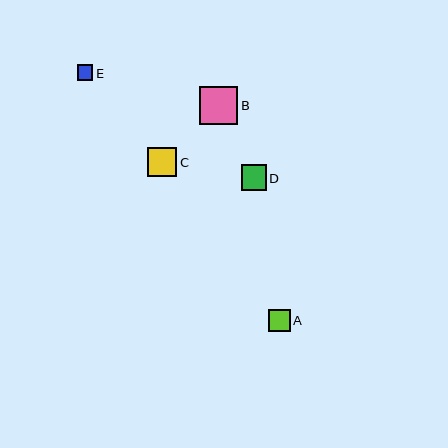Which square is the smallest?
Square E is the smallest with a size of approximately 16 pixels.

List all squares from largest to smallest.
From largest to smallest: B, C, D, A, E.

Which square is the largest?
Square B is the largest with a size of approximately 38 pixels.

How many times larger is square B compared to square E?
Square B is approximately 2.4 times the size of square E.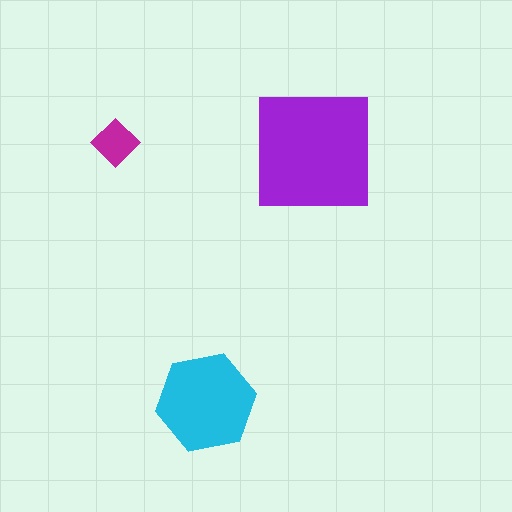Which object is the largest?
The purple square.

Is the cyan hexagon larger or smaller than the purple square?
Smaller.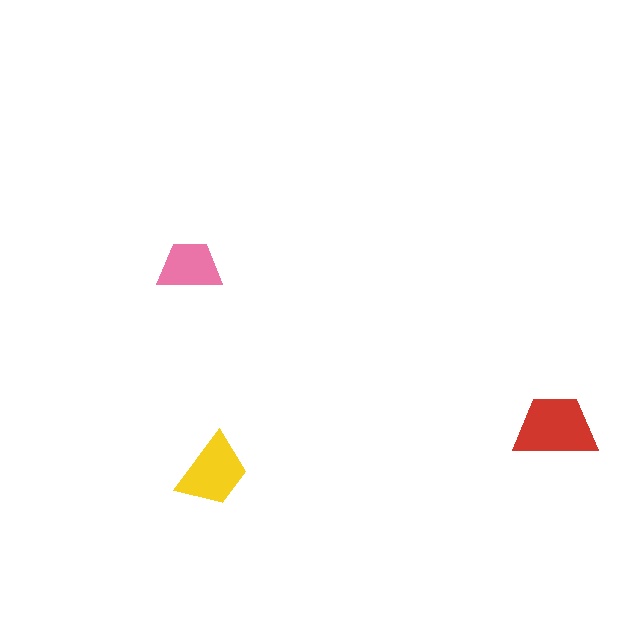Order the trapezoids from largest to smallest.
the red one, the yellow one, the pink one.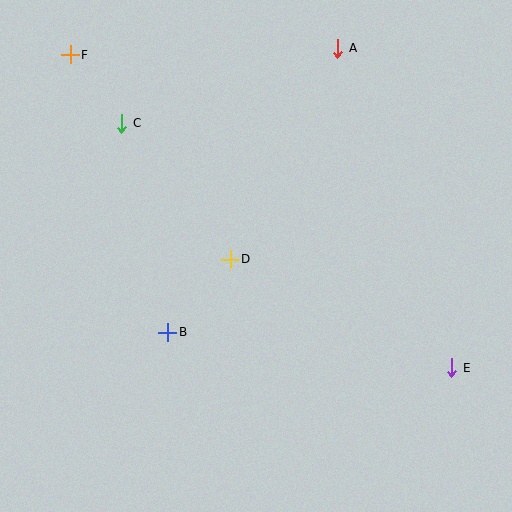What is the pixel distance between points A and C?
The distance between A and C is 229 pixels.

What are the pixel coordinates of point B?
Point B is at (168, 332).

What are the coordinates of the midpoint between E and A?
The midpoint between E and A is at (395, 208).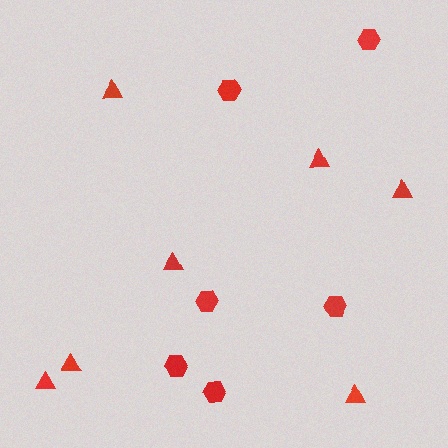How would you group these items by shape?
There are 2 groups: one group of triangles (7) and one group of hexagons (6).